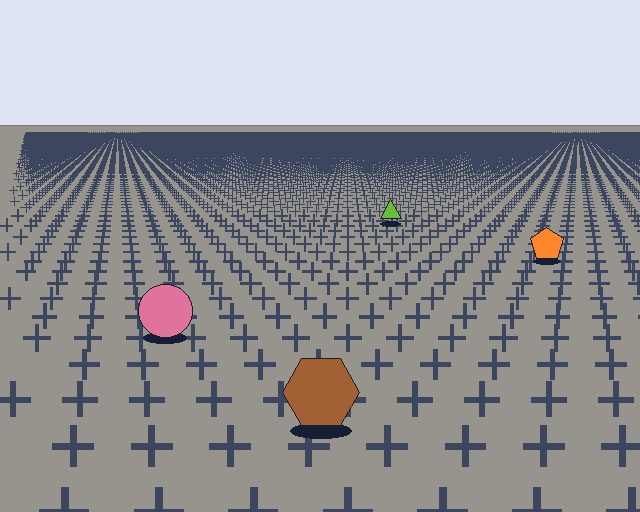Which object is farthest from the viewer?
The lime triangle is farthest from the viewer. It appears smaller and the ground texture around it is denser.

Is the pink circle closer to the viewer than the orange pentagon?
Yes. The pink circle is closer — you can tell from the texture gradient: the ground texture is coarser near it.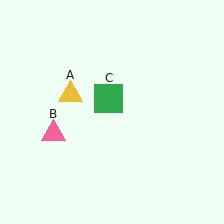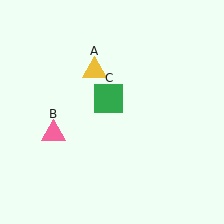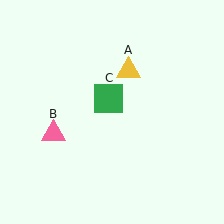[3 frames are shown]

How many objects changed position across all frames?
1 object changed position: yellow triangle (object A).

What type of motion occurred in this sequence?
The yellow triangle (object A) rotated clockwise around the center of the scene.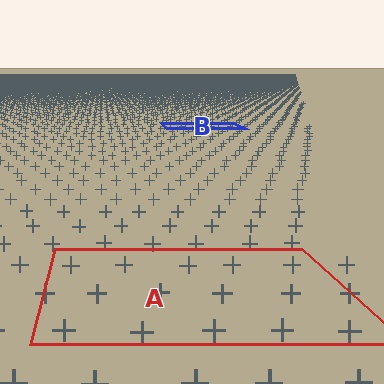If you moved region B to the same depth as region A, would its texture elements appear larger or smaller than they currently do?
They would appear larger. At a closer depth, the same texture elements are projected at a bigger on-screen size.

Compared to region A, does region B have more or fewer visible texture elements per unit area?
Region B has more texture elements per unit area — they are packed more densely because it is farther away.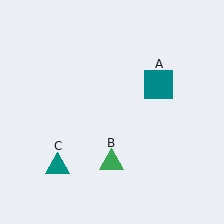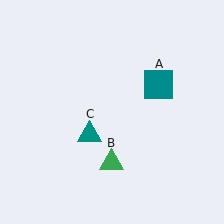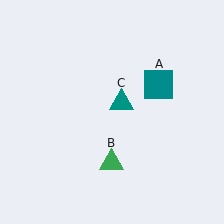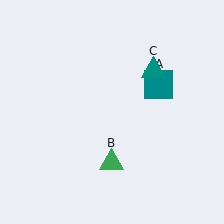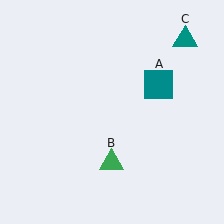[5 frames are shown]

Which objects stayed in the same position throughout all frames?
Teal square (object A) and green triangle (object B) remained stationary.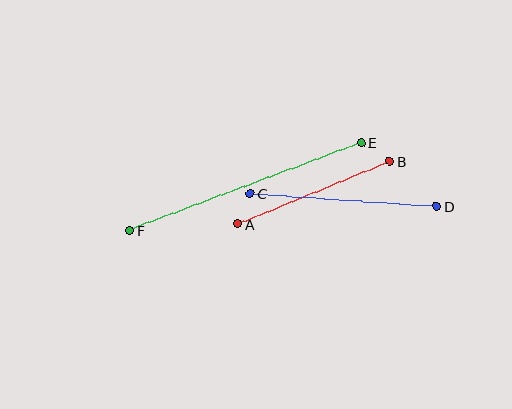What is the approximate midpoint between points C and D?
The midpoint is at approximately (344, 200) pixels.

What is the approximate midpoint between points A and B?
The midpoint is at approximately (314, 193) pixels.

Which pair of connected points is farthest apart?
Points E and F are farthest apart.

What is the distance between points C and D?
The distance is approximately 187 pixels.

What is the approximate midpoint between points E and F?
The midpoint is at approximately (245, 186) pixels.